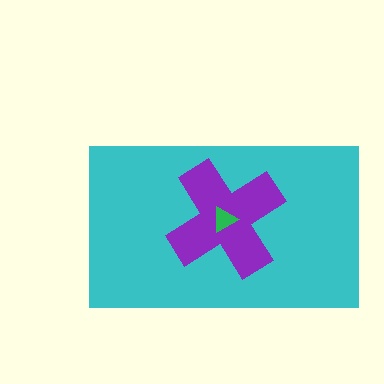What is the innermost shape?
The green triangle.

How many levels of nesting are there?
3.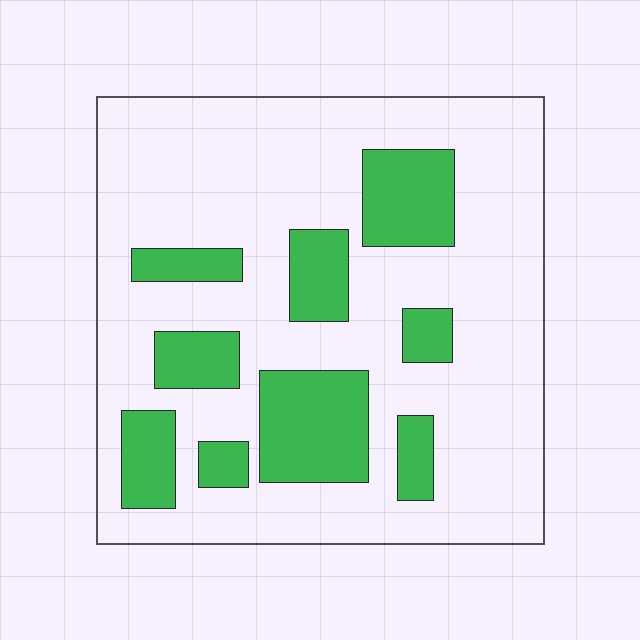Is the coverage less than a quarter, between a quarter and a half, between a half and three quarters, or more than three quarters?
Less than a quarter.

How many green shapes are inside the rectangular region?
9.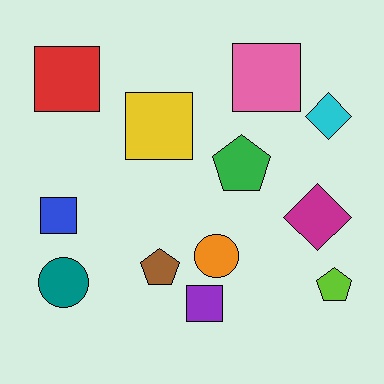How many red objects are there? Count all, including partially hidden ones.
There is 1 red object.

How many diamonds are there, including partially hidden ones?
There are 2 diamonds.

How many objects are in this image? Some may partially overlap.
There are 12 objects.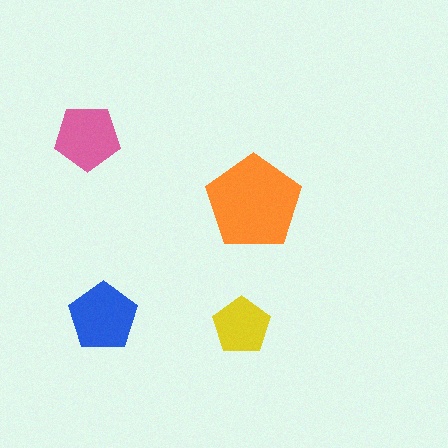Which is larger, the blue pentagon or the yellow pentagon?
The blue one.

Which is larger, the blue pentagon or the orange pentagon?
The orange one.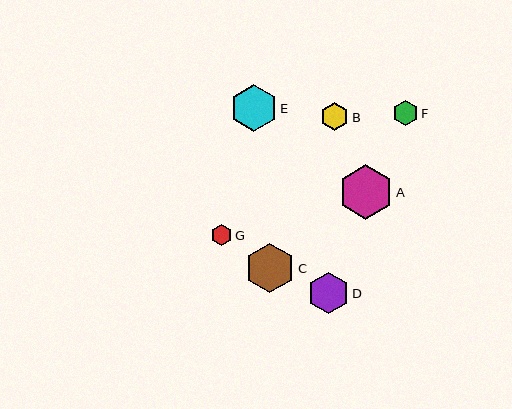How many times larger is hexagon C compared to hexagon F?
Hexagon C is approximately 1.9 times the size of hexagon F.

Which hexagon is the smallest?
Hexagon G is the smallest with a size of approximately 21 pixels.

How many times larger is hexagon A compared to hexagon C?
Hexagon A is approximately 1.1 times the size of hexagon C.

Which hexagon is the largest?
Hexagon A is the largest with a size of approximately 55 pixels.